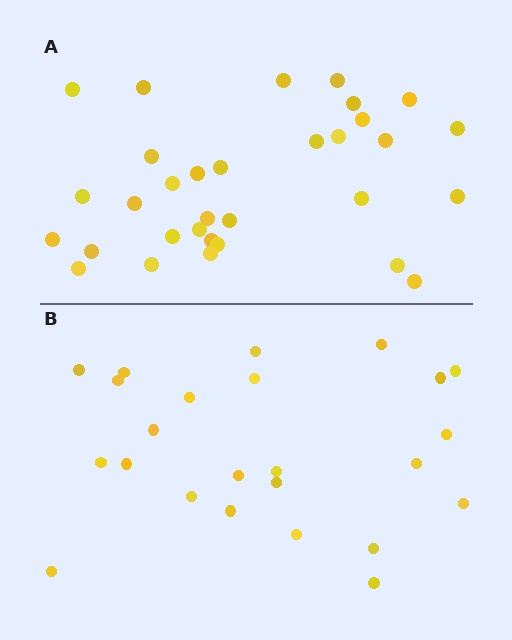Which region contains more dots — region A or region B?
Region A (the top region) has more dots.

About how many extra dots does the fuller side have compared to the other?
Region A has roughly 8 or so more dots than region B.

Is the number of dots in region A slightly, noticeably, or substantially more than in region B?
Region A has noticeably more, but not dramatically so. The ratio is roughly 1.3 to 1.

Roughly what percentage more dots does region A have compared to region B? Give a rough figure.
About 35% more.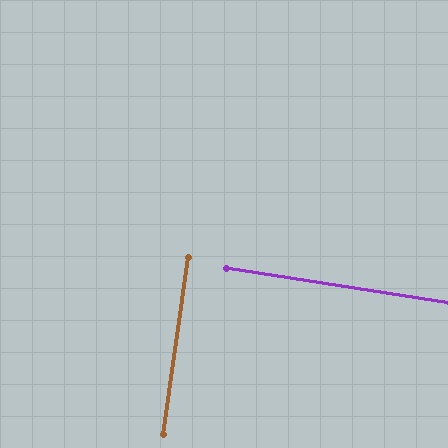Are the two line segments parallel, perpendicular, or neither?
Perpendicular — they meet at approximately 89°.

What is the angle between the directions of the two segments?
Approximately 89 degrees.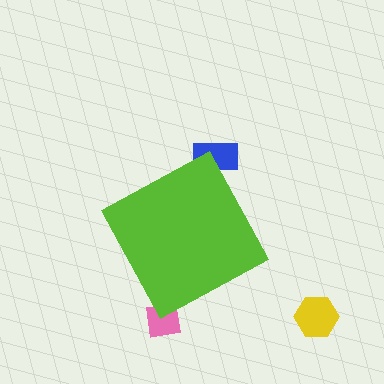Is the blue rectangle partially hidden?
Yes, the blue rectangle is partially hidden behind the lime diamond.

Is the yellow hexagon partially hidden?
No, the yellow hexagon is fully visible.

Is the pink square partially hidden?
Yes, the pink square is partially hidden behind the lime diamond.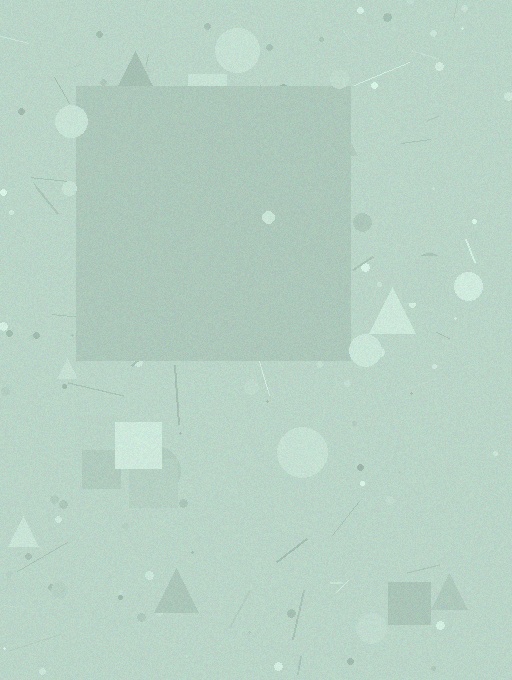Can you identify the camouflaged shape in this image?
The camouflaged shape is a square.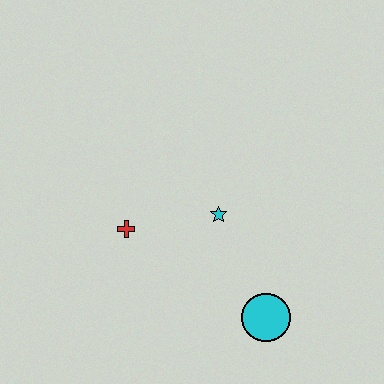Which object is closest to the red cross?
The cyan star is closest to the red cross.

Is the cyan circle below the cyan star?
Yes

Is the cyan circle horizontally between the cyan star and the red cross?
No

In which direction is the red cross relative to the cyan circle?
The red cross is to the left of the cyan circle.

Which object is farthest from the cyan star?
The cyan circle is farthest from the cyan star.